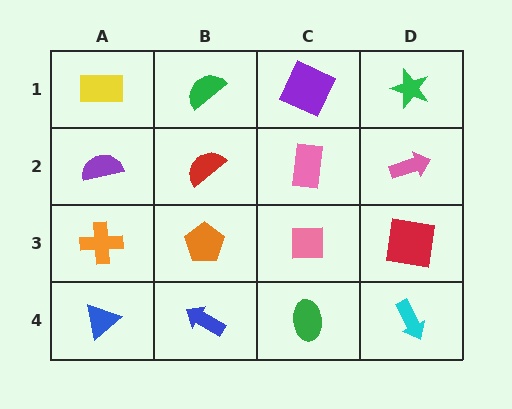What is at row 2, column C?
A pink rectangle.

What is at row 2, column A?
A purple semicircle.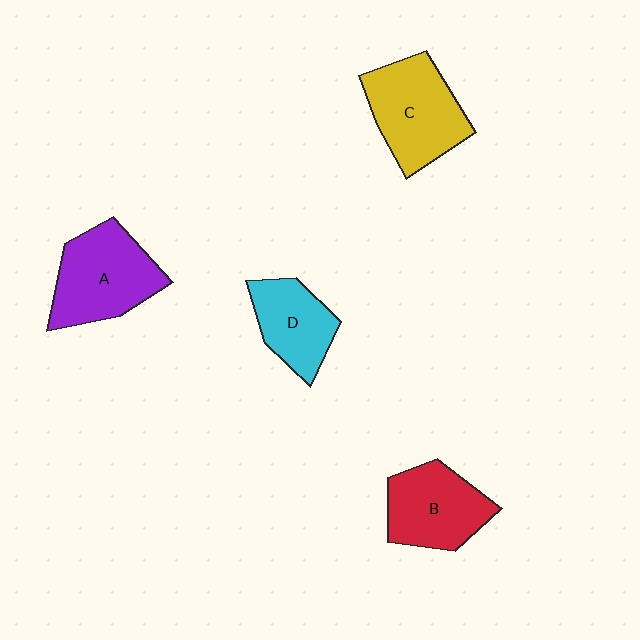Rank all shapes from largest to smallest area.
From largest to smallest: A (purple), C (yellow), B (red), D (cyan).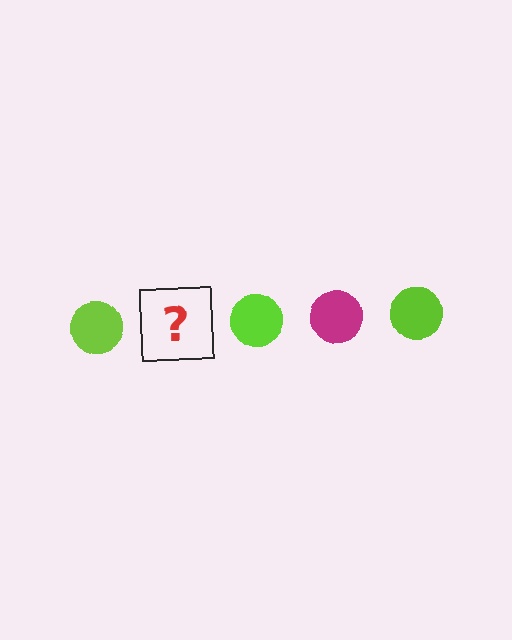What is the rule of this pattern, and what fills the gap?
The rule is that the pattern cycles through lime, magenta circles. The gap should be filled with a magenta circle.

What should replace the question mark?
The question mark should be replaced with a magenta circle.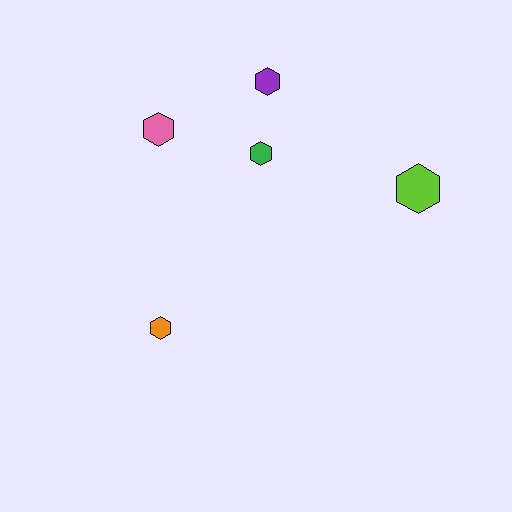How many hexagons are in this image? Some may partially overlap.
There are 5 hexagons.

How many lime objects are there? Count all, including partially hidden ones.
There is 1 lime object.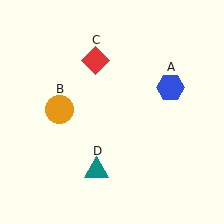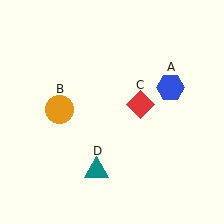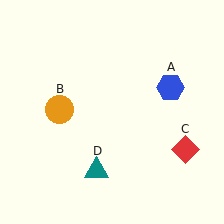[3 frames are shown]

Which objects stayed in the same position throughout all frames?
Blue hexagon (object A) and orange circle (object B) and teal triangle (object D) remained stationary.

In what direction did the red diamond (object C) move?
The red diamond (object C) moved down and to the right.